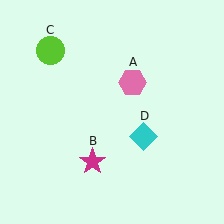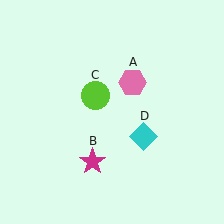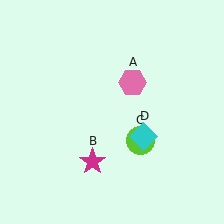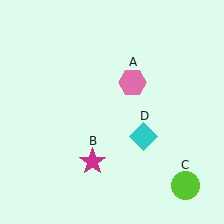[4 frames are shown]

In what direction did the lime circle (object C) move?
The lime circle (object C) moved down and to the right.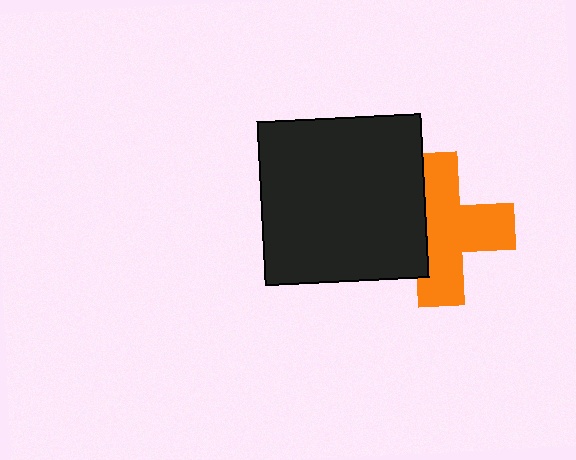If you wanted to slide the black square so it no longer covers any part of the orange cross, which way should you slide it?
Slide it left — that is the most direct way to separate the two shapes.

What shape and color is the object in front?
The object in front is a black square.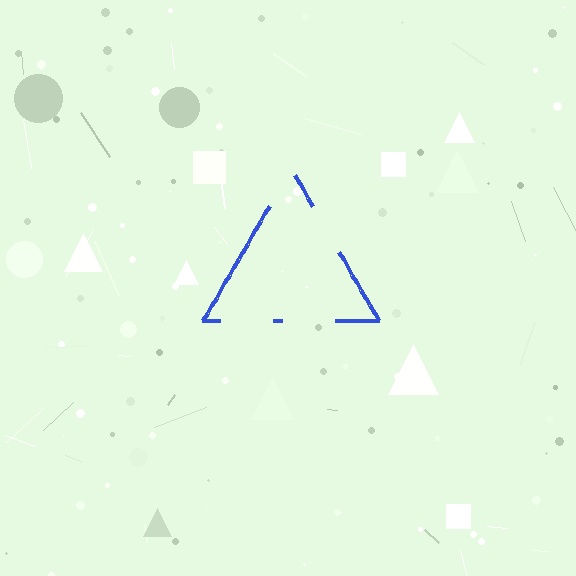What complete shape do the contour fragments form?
The contour fragments form a triangle.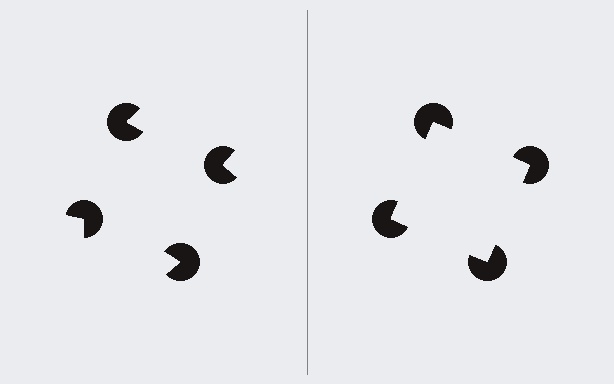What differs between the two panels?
The pac-man discs are positioned identically on both sides; only the wedge orientations differ. On the right they align to a square; on the left they are misaligned.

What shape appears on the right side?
An illusory square.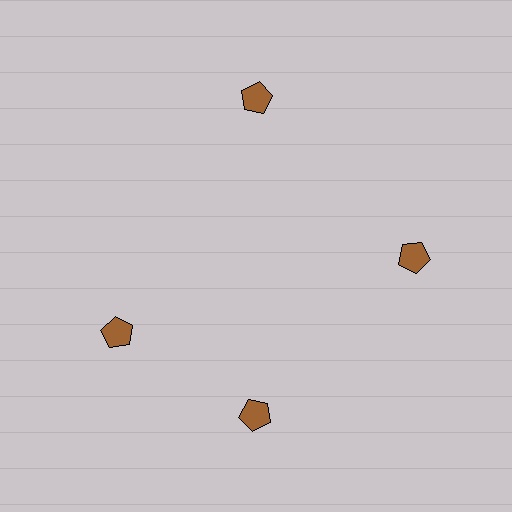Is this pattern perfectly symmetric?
No. The 4 brown pentagons are arranged in a ring, but one element near the 9 o'clock position is rotated out of alignment along the ring, breaking the 4-fold rotational symmetry.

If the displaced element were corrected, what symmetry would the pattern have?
It would have 4-fold rotational symmetry — the pattern would map onto itself every 90 degrees.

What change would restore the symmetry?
The symmetry would be restored by rotating it back into even spacing with its neighbors so that all 4 pentagons sit at equal angles and equal distance from the center.